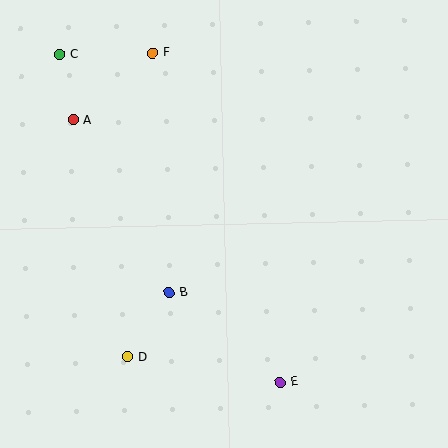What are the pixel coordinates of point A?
Point A is at (73, 120).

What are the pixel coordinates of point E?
Point E is at (280, 382).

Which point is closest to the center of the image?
Point B at (170, 292) is closest to the center.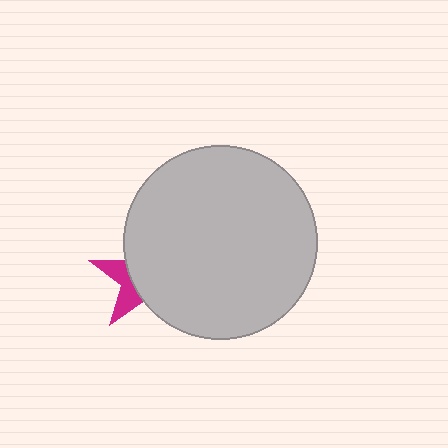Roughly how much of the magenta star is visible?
A small part of it is visible (roughly 31%).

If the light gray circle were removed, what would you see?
You would see the complete magenta star.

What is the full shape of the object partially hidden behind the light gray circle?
The partially hidden object is a magenta star.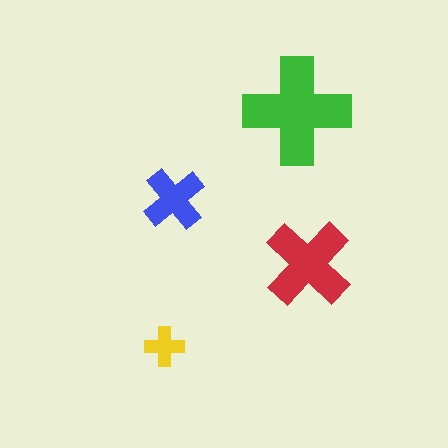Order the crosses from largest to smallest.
the green one, the red one, the blue one, the yellow one.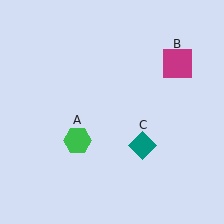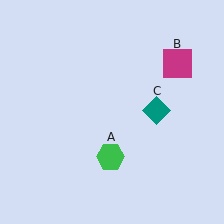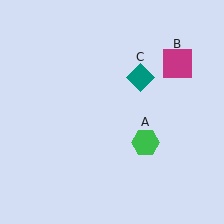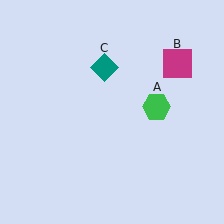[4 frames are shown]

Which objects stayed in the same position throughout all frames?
Magenta square (object B) remained stationary.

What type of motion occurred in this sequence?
The green hexagon (object A), teal diamond (object C) rotated counterclockwise around the center of the scene.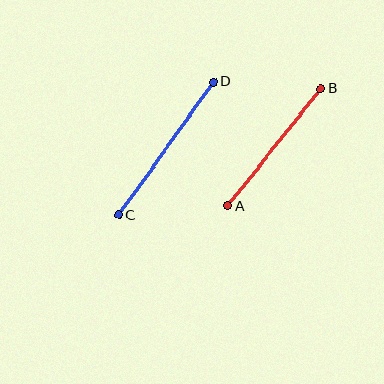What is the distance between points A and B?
The distance is approximately 150 pixels.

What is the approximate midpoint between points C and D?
The midpoint is at approximately (166, 149) pixels.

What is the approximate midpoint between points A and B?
The midpoint is at approximately (274, 147) pixels.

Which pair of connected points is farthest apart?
Points C and D are farthest apart.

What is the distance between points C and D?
The distance is approximately 163 pixels.